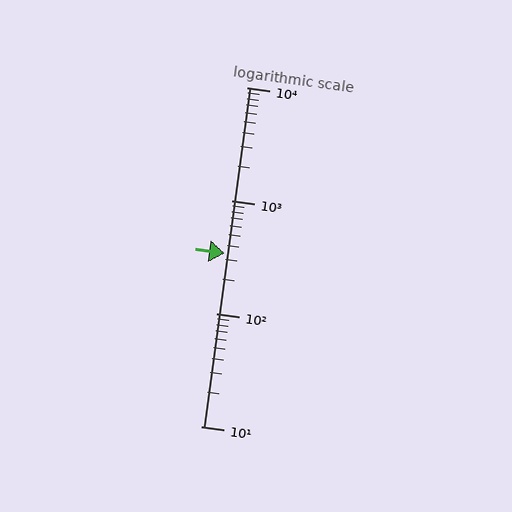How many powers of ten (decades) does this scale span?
The scale spans 3 decades, from 10 to 10000.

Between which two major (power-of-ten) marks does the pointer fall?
The pointer is between 100 and 1000.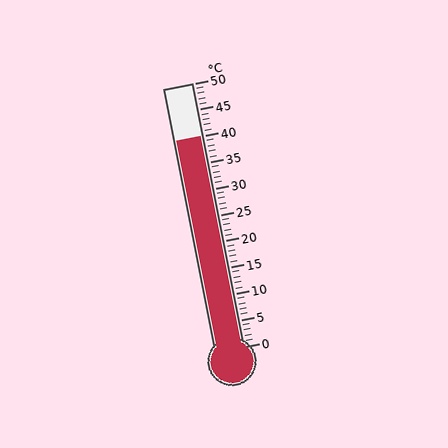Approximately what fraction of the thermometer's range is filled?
The thermometer is filled to approximately 80% of its range.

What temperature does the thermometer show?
The thermometer shows approximately 40°C.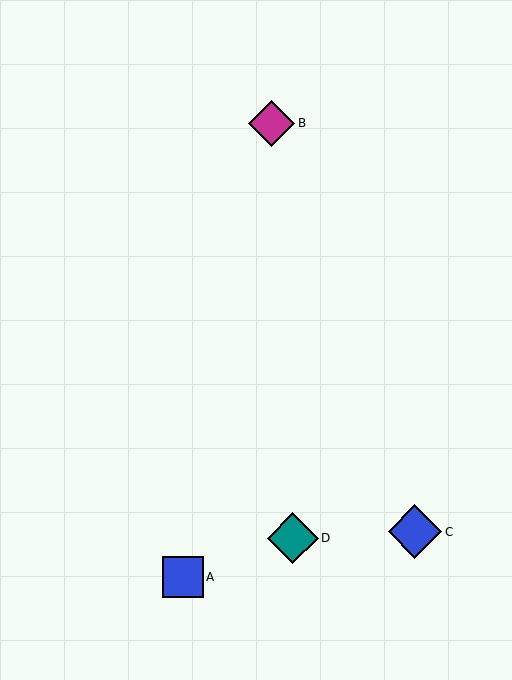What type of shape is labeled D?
Shape D is a teal diamond.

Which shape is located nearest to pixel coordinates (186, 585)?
The blue square (labeled A) at (183, 577) is nearest to that location.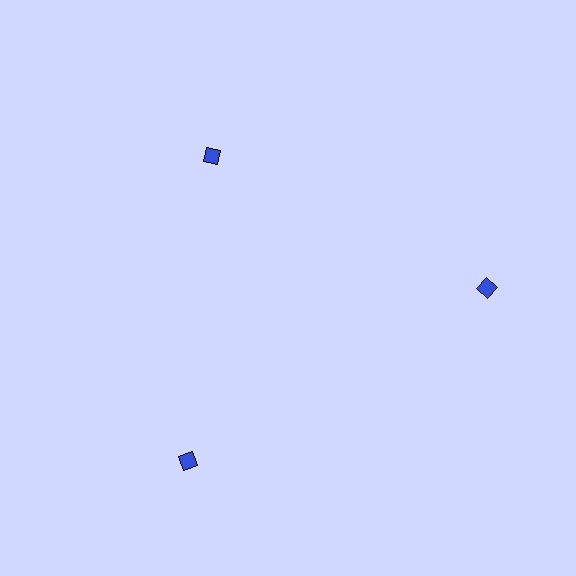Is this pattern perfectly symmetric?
No. The 3 blue diamonds are arranged in a ring, but one element near the 11 o'clock position is pulled inward toward the center, breaking the 3-fold rotational symmetry.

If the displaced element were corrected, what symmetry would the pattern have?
It would have 3-fold rotational symmetry — the pattern would map onto itself every 120 degrees.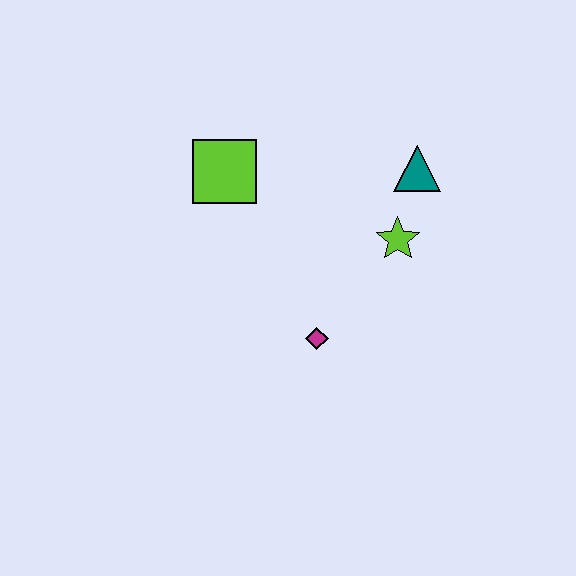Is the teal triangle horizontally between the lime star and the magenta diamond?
No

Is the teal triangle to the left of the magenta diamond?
No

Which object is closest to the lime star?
The teal triangle is closest to the lime star.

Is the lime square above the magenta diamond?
Yes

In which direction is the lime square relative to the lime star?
The lime square is to the left of the lime star.